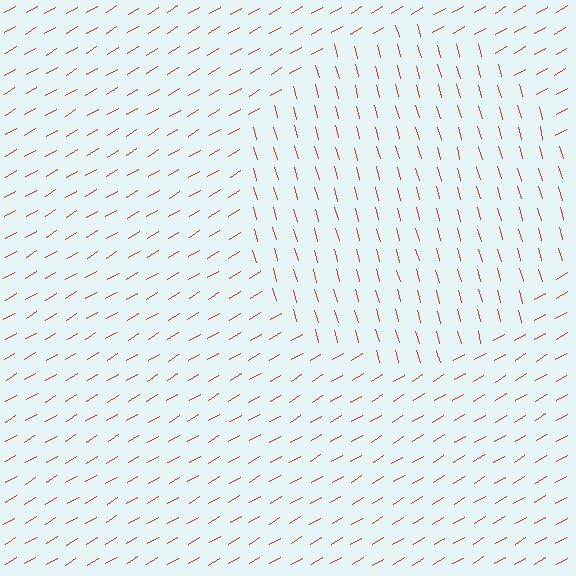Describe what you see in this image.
The image is filled with small red line segments. A circle region in the image has lines oriented differently from the surrounding lines, creating a visible texture boundary.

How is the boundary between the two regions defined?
The boundary is defined purely by a change in line orientation (approximately 75 degrees difference). All lines are the same color and thickness.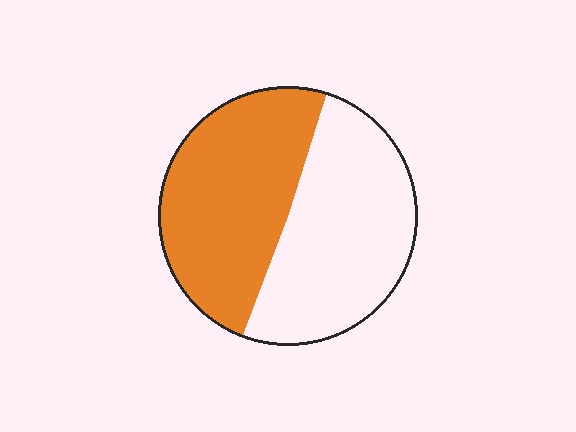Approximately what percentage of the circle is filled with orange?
Approximately 50%.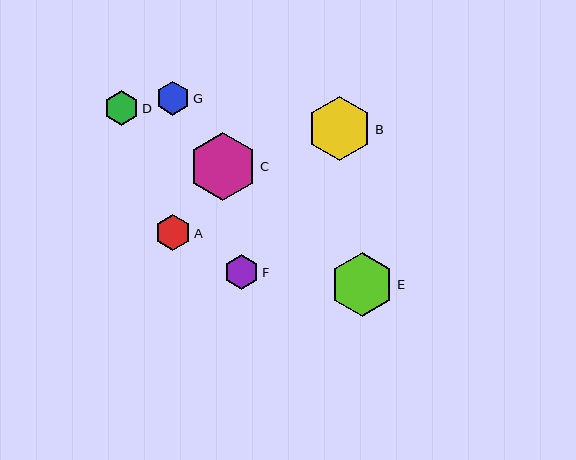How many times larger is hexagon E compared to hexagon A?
Hexagon E is approximately 1.8 times the size of hexagon A.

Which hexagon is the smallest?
Hexagon G is the smallest with a size of approximately 34 pixels.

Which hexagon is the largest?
Hexagon C is the largest with a size of approximately 69 pixels.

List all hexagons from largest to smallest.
From largest to smallest: C, B, E, A, D, F, G.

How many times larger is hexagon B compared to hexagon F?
Hexagon B is approximately 1.9 times the size of hexagon F.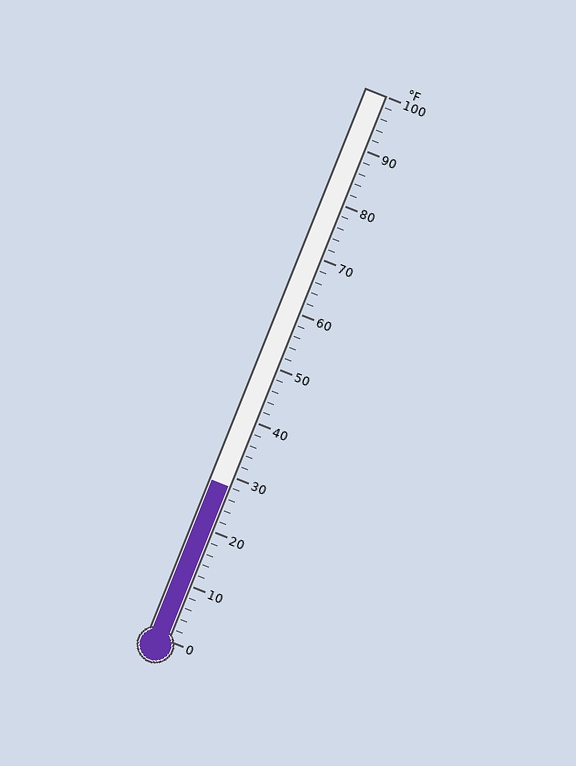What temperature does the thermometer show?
The thermometer shows approximately 28°F.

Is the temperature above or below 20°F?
The temperature is above 20°F.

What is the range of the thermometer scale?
The thermometer scale ranges from 0°F to 100°F.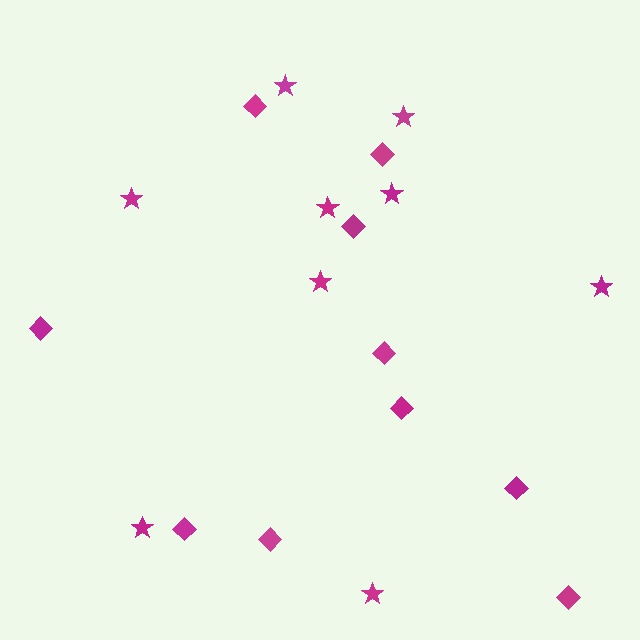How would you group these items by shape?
There are 2 groups: one group of diamonds (10) and one group of stars (9).